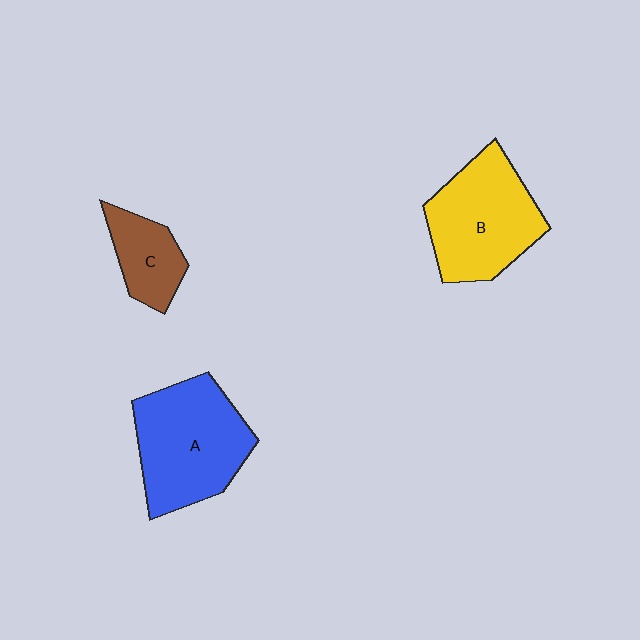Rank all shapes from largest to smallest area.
From largest to smallest: A (blue), B (yellow), C (brown).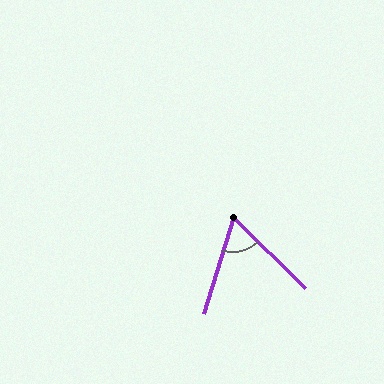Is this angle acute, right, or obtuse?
It is acute.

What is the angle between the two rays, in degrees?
Approximately 63 degrees.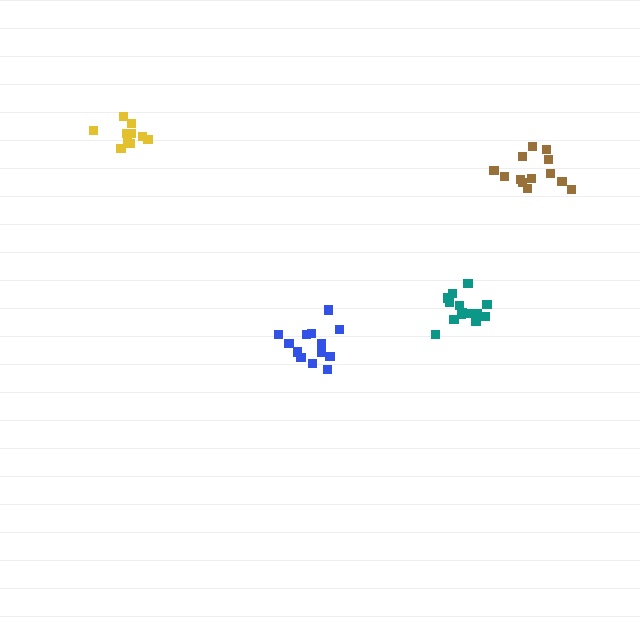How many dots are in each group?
Group 1: 10 dots, Group 2: 13 dots, Group 3: 13 dots, Group 4: 16 dots (52 total).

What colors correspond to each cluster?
The clusters are colored: yellow, blue, brown, teal.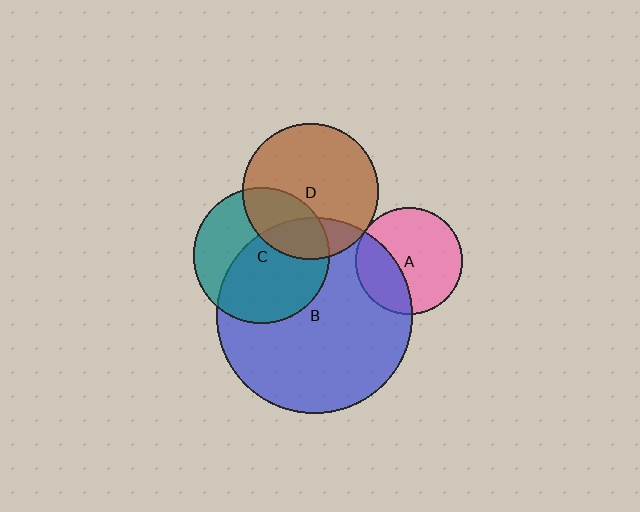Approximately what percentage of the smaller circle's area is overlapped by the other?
Approximately 20%.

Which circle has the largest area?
Circle B (blue).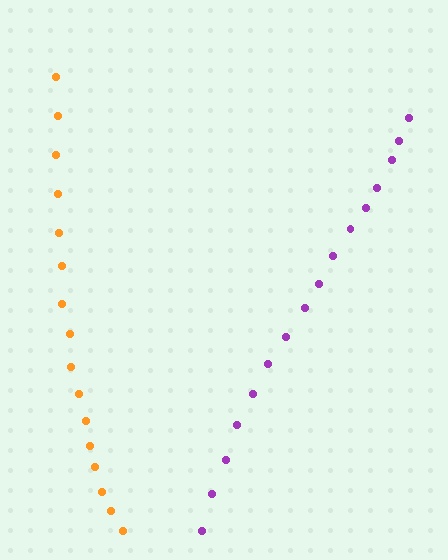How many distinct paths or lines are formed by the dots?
There are 2 distinct paths.